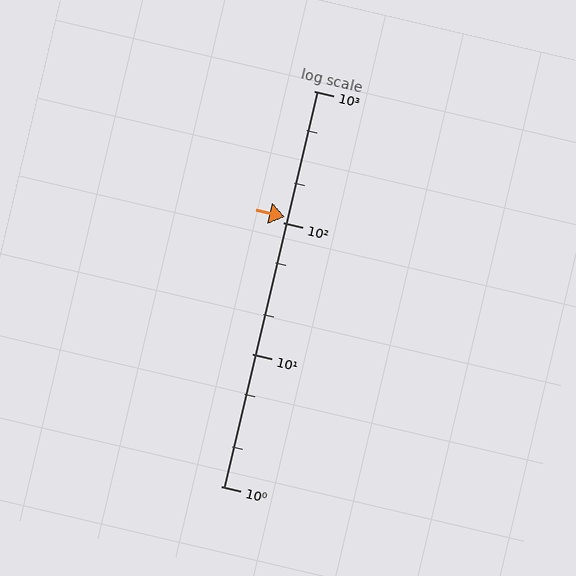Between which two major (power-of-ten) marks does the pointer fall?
The pointer is between 100 and 1000.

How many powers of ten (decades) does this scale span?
The scale spans 3 decades, from 1 to 1000.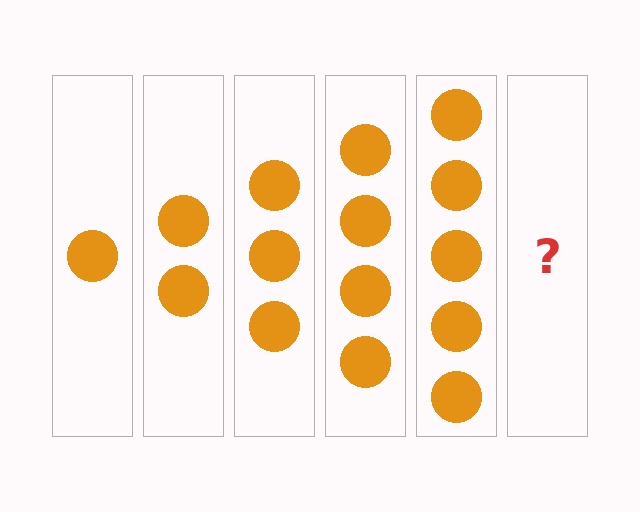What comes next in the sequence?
The next element should be 6 circles.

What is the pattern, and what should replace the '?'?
The pattern is that each step adds one more circle. The '?' should be 6 circles.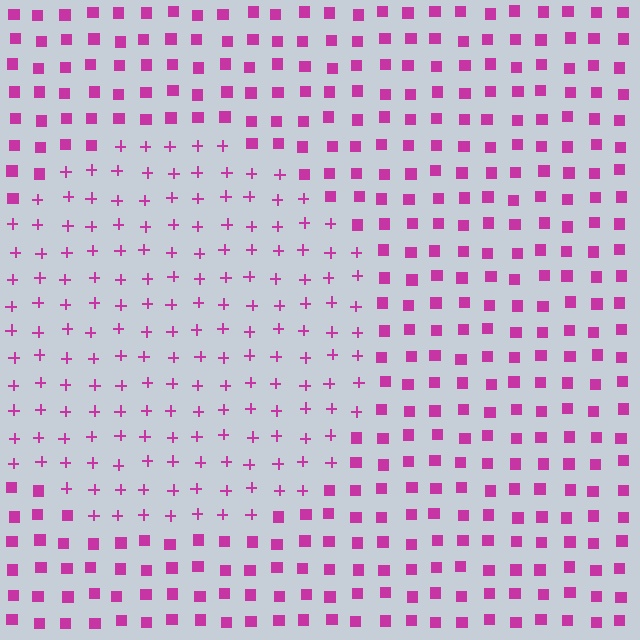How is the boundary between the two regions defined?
The boundary is defined by a change in element shape: plus signs inside vs. squares outside. All elements share the same color and spacing.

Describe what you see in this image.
The image is filled with small magenta elements arranged in a uniform grid. A circle-shaped region contains plus signs, while the surrounding area contains squares. The boundary is defined purely by the change in element shape.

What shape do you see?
I see a circle.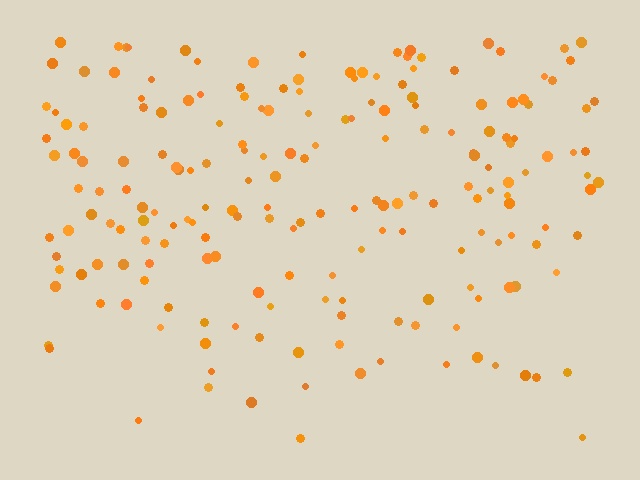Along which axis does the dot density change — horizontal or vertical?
Vertical.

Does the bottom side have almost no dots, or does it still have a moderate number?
Still a moderate number, just noticeably fewer than the top.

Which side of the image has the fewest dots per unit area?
The bottom.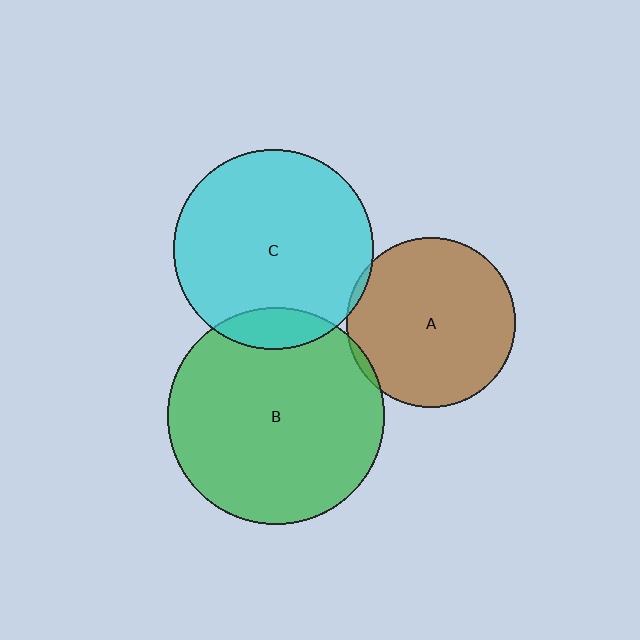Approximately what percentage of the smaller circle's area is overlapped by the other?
Approximately 5%.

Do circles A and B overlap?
Yes.